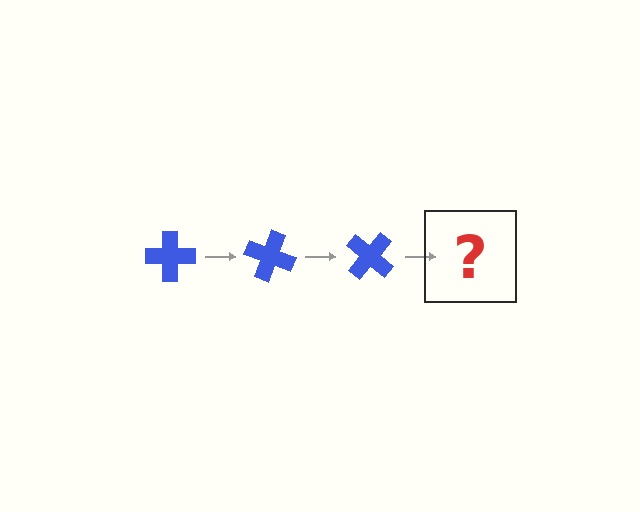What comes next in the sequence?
The next element should be a blue cross rotated 60 degrees.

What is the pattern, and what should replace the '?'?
The pattern is that the cross rotates 20 degrees each step. The '?' should be a blue cross rotated 60 degrees.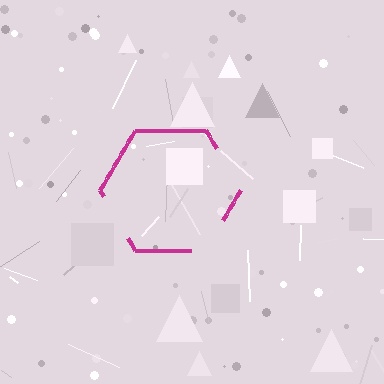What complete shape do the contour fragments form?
The contour fragments form a hexagon.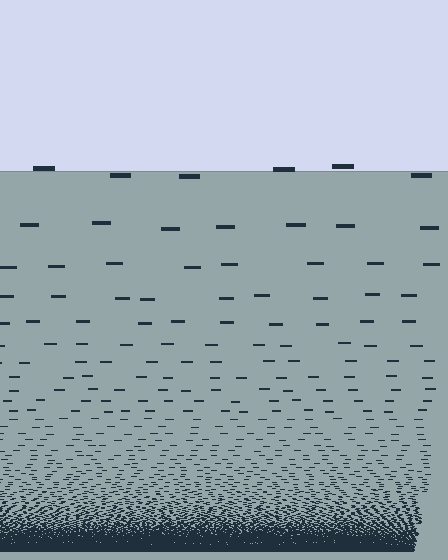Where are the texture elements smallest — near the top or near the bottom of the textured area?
Near the bottom.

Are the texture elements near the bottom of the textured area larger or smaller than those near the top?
Smaller. The gradient is inverted — elements near the bottom are smaller and denser.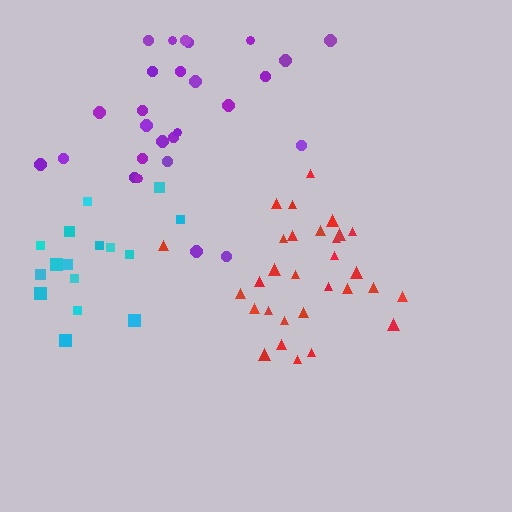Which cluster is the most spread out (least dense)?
Purple.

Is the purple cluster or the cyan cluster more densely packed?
Cyan.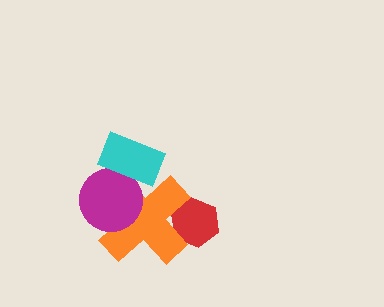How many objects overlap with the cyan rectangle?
2 objects overlap with the cyan rectangle.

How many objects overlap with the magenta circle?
2 objects overlap with the magenta circle.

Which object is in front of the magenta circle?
The cyan rectangle is in front of the magenta circle.